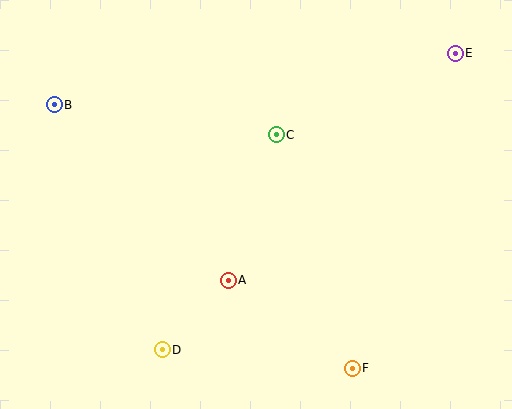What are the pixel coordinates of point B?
Point B is at (54, 105).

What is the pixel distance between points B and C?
The distance between B and C is 224 pixels.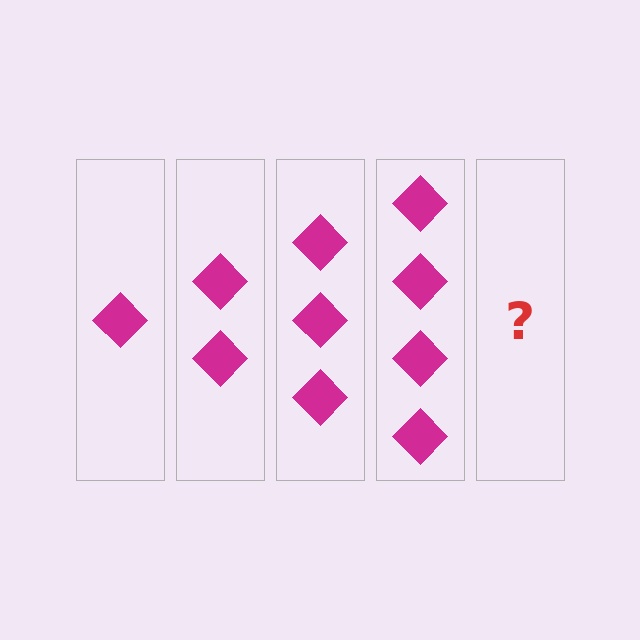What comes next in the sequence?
The next element should be 5 diamonds.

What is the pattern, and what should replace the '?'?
The pattern is that each step adds one more diamond. The '?' should be 5 diamonds.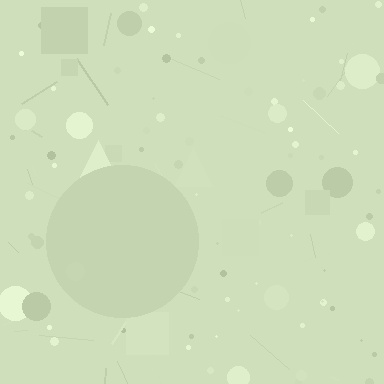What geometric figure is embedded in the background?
A circle is embedded in the background.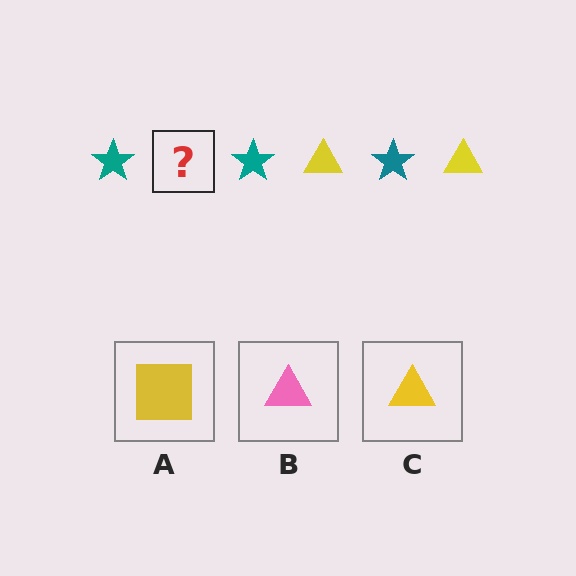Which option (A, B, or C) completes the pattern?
C.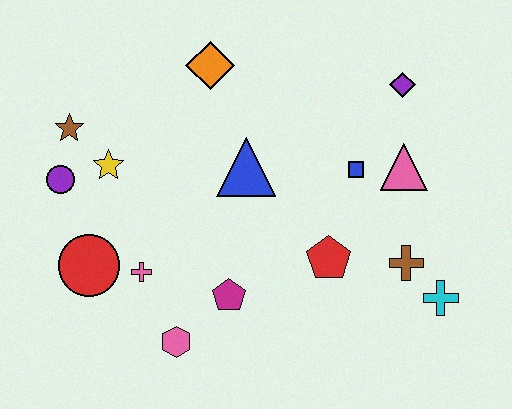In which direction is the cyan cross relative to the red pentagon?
The cyan cross is to the right of the red pentagon.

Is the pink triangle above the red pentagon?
Yes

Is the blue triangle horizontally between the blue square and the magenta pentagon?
Yes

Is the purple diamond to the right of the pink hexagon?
Yes